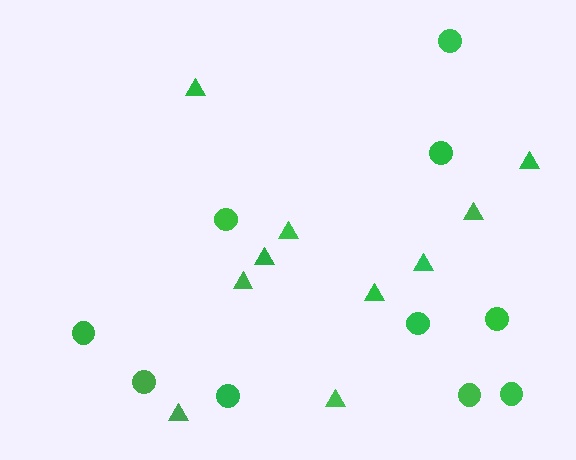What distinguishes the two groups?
There are 2 groups: one group of circles (10) and one group of triangles (10).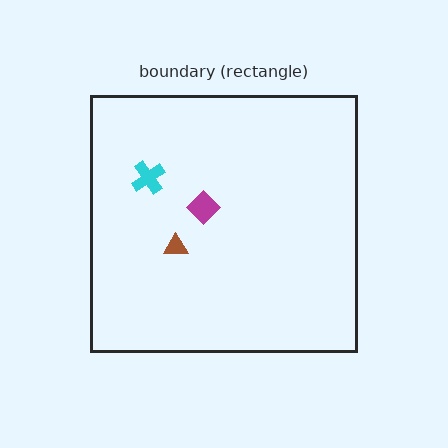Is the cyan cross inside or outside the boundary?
Inside.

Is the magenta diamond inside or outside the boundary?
Inside.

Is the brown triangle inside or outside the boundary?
Inside.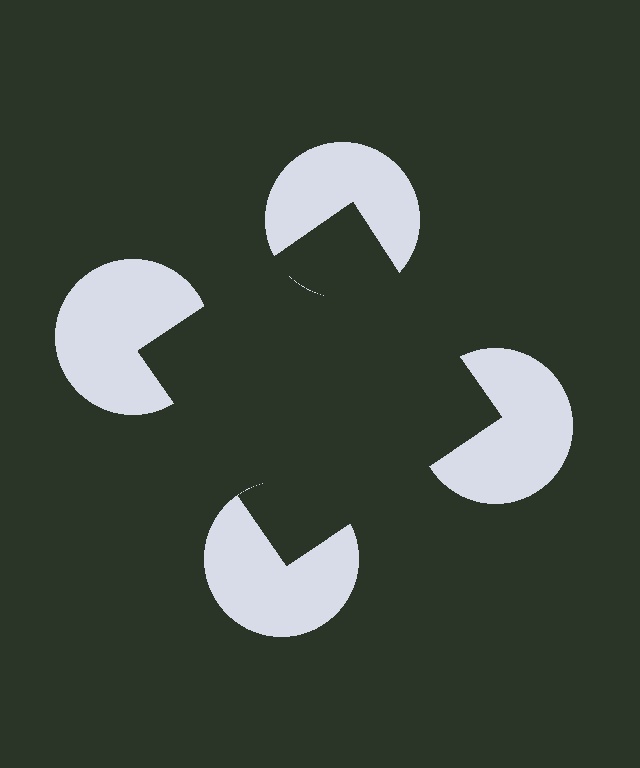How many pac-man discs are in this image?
There are 4 — one at each vertex of the illusory square.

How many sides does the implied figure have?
4 sides.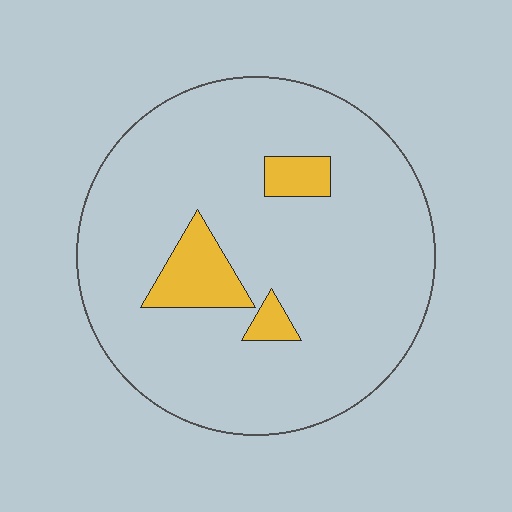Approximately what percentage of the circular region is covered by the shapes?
Approximately 10%.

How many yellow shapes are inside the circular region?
3.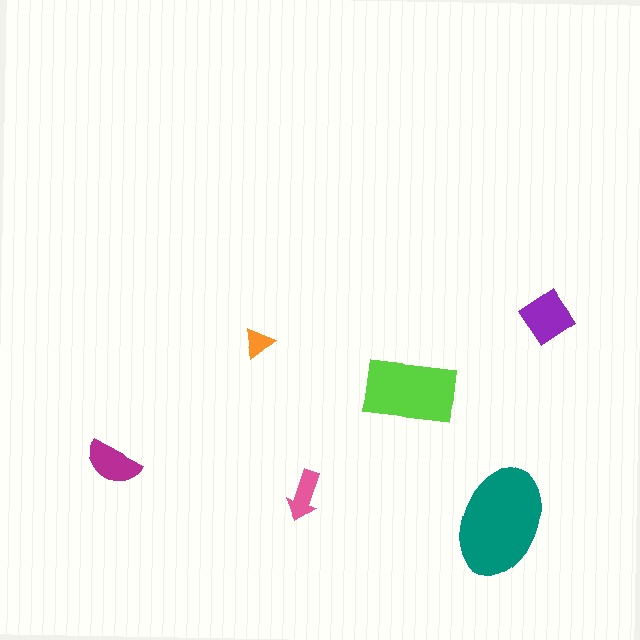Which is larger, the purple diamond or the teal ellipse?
The teal ellipse.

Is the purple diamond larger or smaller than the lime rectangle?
Smaller.